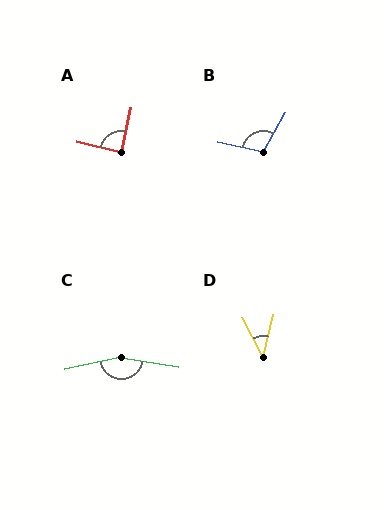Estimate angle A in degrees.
Approximately 89 degrees.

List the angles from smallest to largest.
D (40°), A (89°), B (107°), C (159°).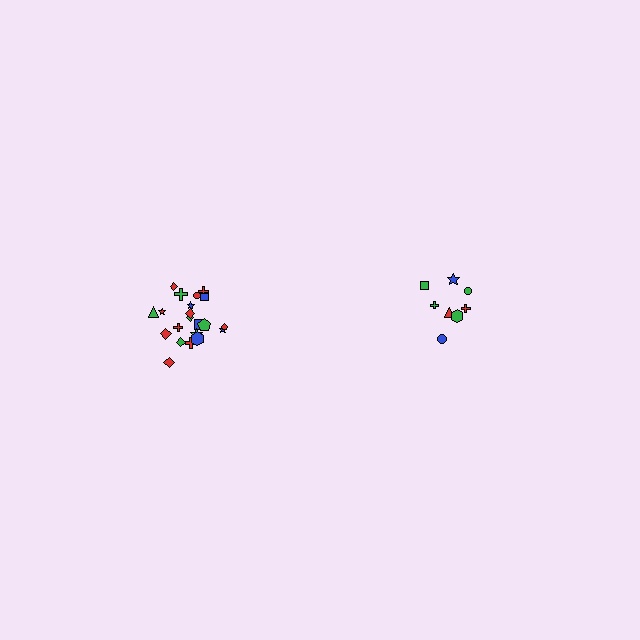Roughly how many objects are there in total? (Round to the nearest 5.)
Roughly 30 objects in total.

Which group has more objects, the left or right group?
The left group.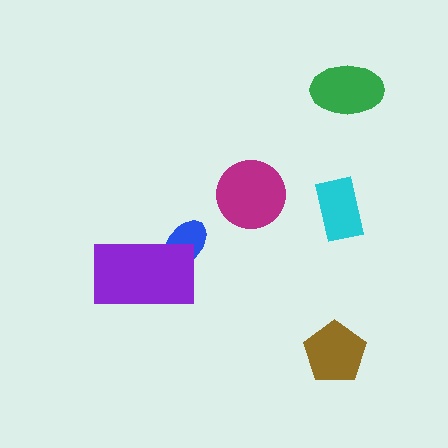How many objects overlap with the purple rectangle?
1 object overlaps with the purple rectangle.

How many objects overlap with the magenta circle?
0 objects overlap with the magenta circle.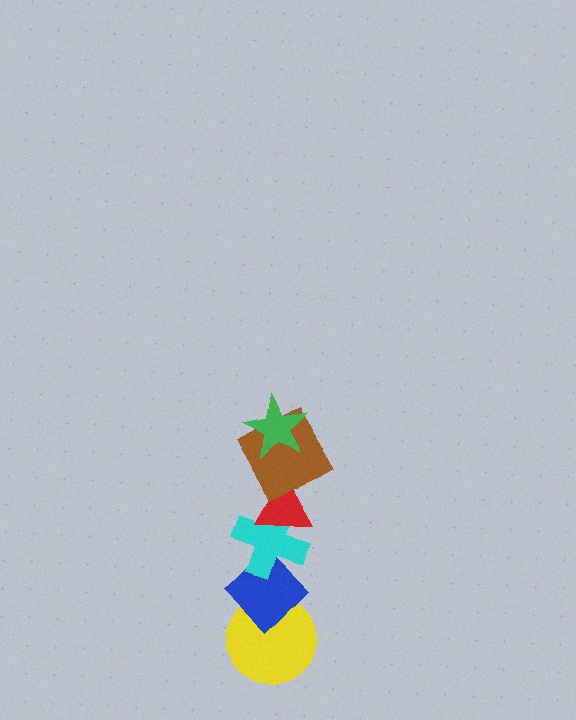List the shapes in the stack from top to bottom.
From top to bottom: the green star, the brown square, the red triangle, the cyan cross, the blue diamond, the yellow circle.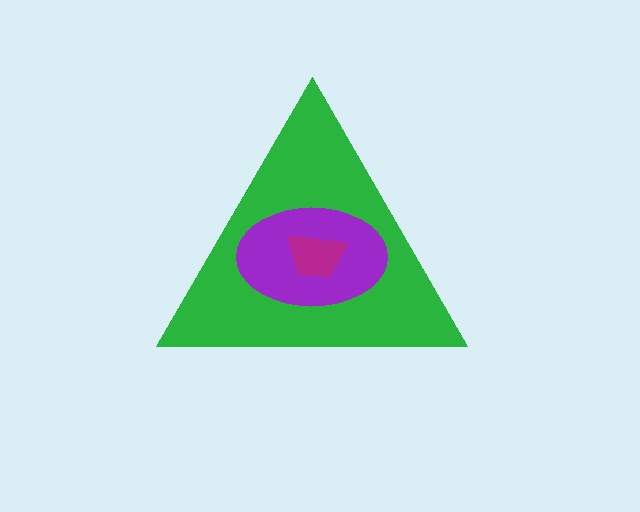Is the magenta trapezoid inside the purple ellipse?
Yes.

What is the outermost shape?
The green triangle.